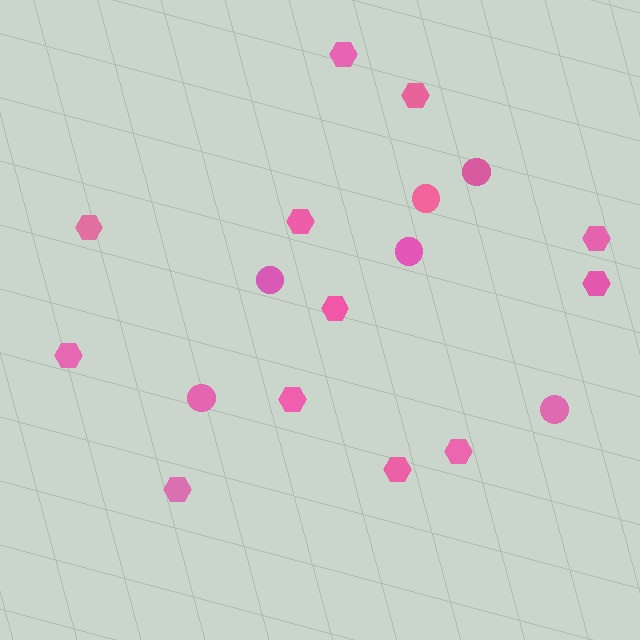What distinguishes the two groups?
There are 2 groups: one group of circles (6) and one group of hexagons (12).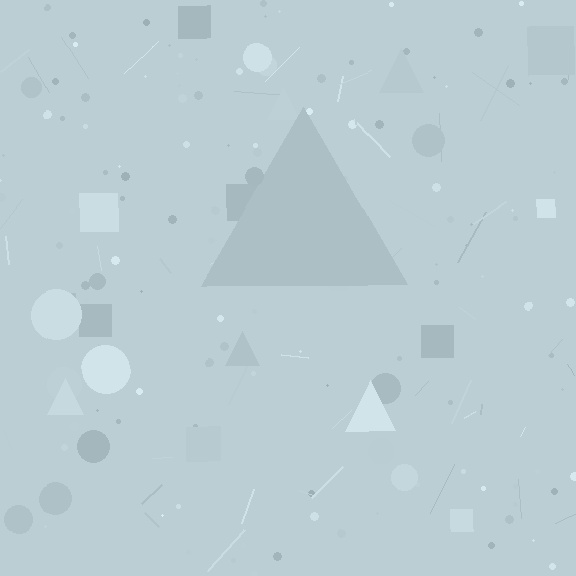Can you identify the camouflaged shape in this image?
The camouflaged shape is a triangle.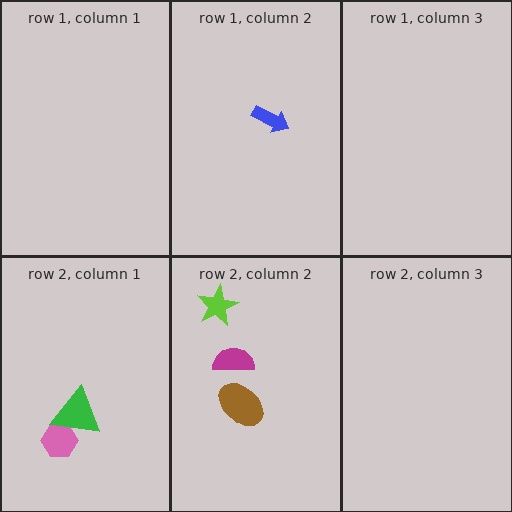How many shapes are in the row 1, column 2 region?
1.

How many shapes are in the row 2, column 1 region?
2.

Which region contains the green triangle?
The row 2, column 1 region.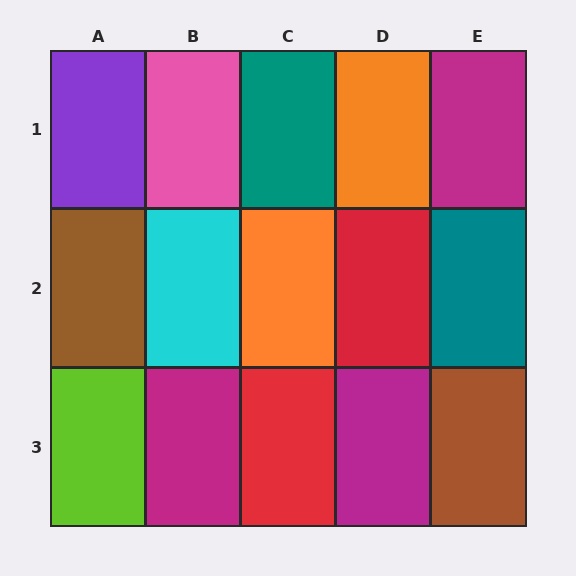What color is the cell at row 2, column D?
Red.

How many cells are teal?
2 cells are teal.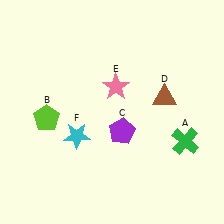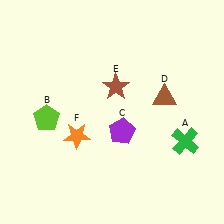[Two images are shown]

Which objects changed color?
E changed from pink to brown. F changed from cyan to orange.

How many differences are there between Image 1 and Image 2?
There are 2 differences between the two images.